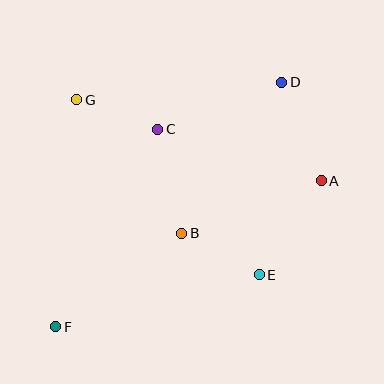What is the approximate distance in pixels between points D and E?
The distance between D and E is approximately 194 pixels.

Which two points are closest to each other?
Points C and G are closest to each other.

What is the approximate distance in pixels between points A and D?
The distance between A and D is approximately 106 pixels.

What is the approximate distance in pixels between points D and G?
The distance between D and G is approximately 206 pixels.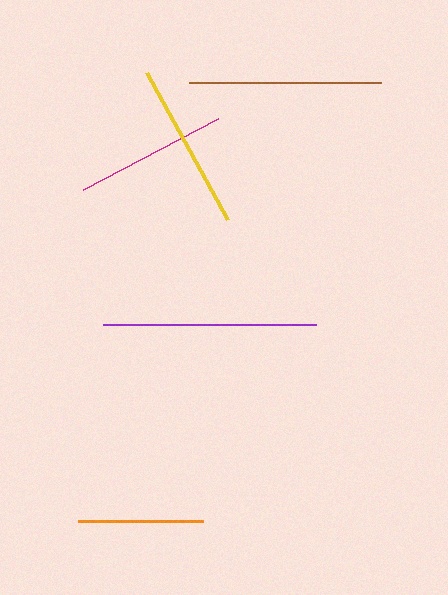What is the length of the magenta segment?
The magenta segment is approximately 152 pixels long.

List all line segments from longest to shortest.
From longest to shortest: purple, brown, yellow, magenta, orange.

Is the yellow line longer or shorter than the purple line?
The purple line is longer than the yellow line.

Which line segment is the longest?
The purple line is the longest at approximately 212 pixels.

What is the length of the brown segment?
The brown segment is approximately 192 pixels long.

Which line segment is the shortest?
The orange line is the shortest at approximately 125 pixels.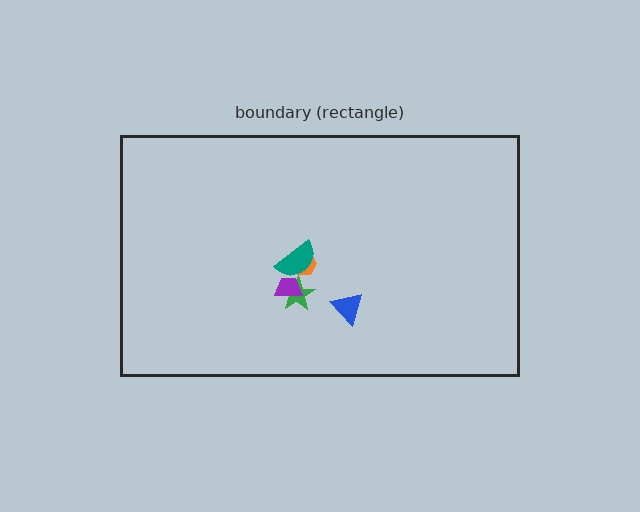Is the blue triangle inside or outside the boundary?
Inside.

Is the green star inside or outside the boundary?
Inside.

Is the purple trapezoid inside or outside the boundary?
Inside.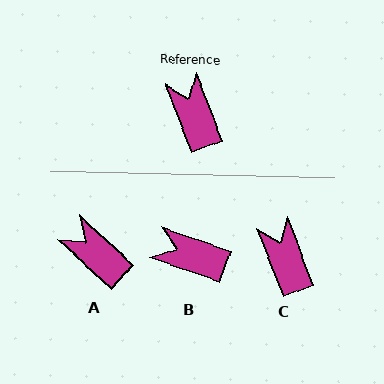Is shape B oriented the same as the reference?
No, it is off by about 50 degrees.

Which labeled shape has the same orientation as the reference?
C.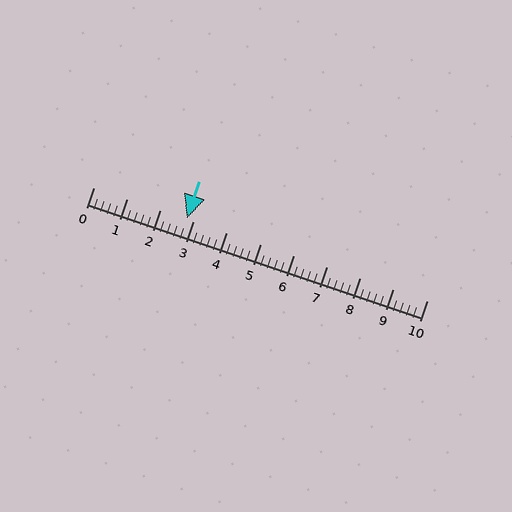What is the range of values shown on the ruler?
The ruler shows values from 0 to 10.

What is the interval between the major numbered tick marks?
The major tick marks are spaced 1 units apart.